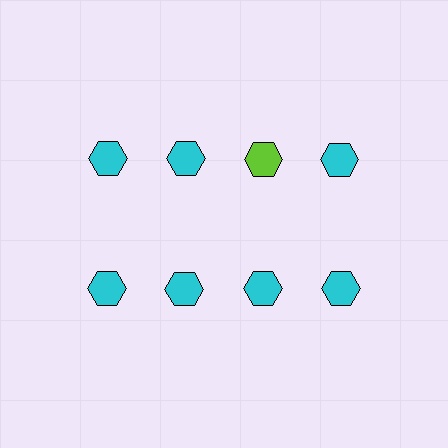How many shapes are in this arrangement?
There are 8 shapes arranged in a grid pattern.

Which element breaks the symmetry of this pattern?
The lime hexagon in the top row, center column breaks the symmetry. All other shapes are cyan hexagons.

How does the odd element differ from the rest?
It has a different color: lime instead of cyan.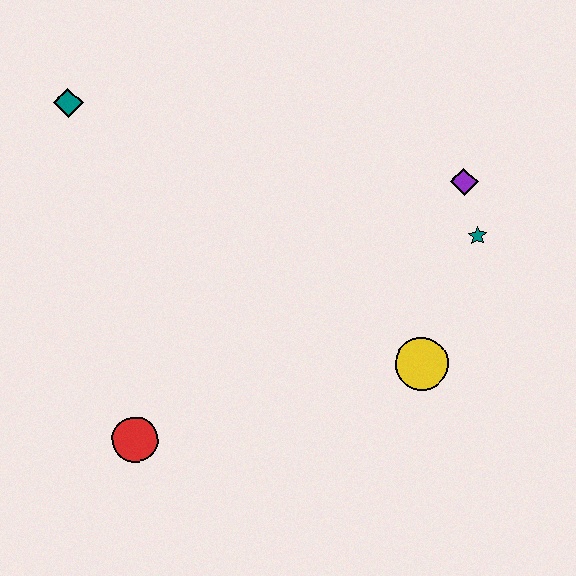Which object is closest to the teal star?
The purple diamond is closest to the teal star.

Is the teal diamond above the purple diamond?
Yes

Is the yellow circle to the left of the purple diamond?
Yes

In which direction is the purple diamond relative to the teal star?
The purple diamond is above the teal star.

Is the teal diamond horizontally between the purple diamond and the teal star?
No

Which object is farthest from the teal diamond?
The yellow circle is farthest from the teal diamond.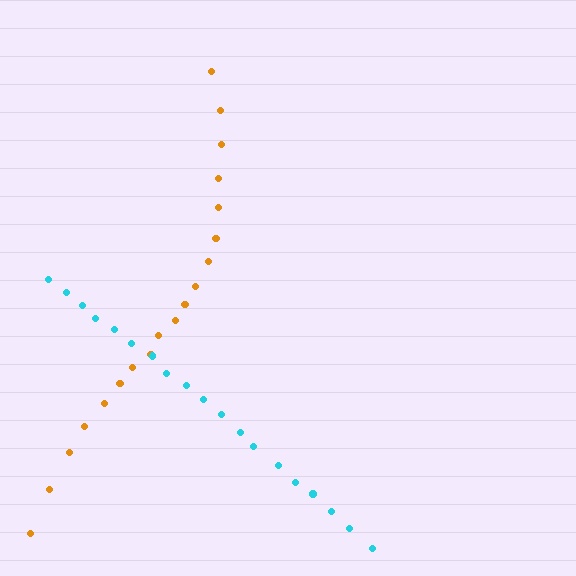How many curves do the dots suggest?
There are 2 distinct paths.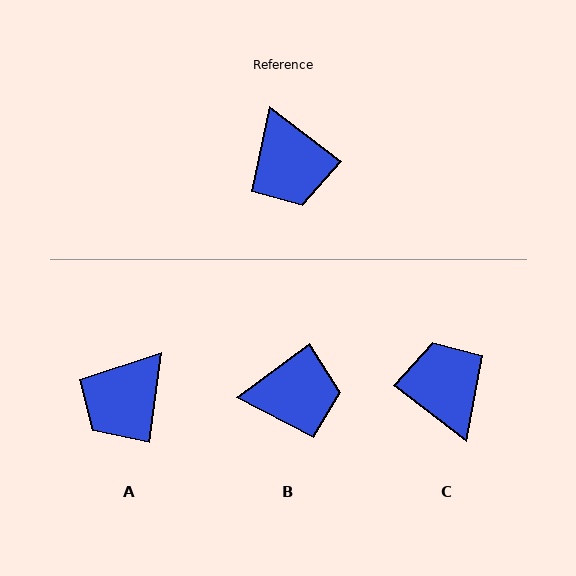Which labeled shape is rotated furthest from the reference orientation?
C, about 179 degrees away.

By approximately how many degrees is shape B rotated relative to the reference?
Approximately 74 degrees counter-clockwise.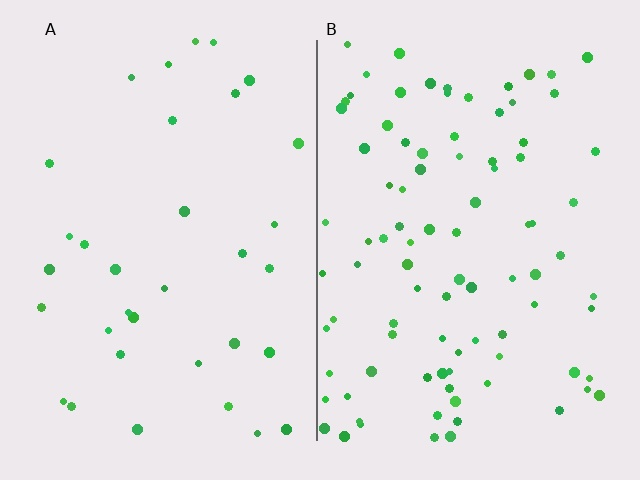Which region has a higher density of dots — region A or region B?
B (the right).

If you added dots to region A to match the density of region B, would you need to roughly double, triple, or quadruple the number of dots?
Approximately triple.